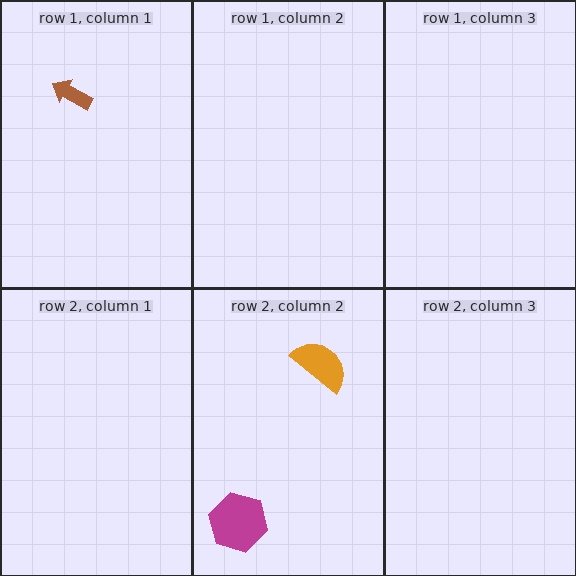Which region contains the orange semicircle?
The row 2, column 2 region.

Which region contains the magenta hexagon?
The row 2, column 2 region.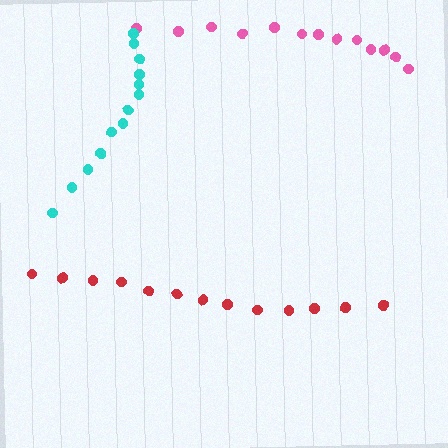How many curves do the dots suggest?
There are 3 distinct paths.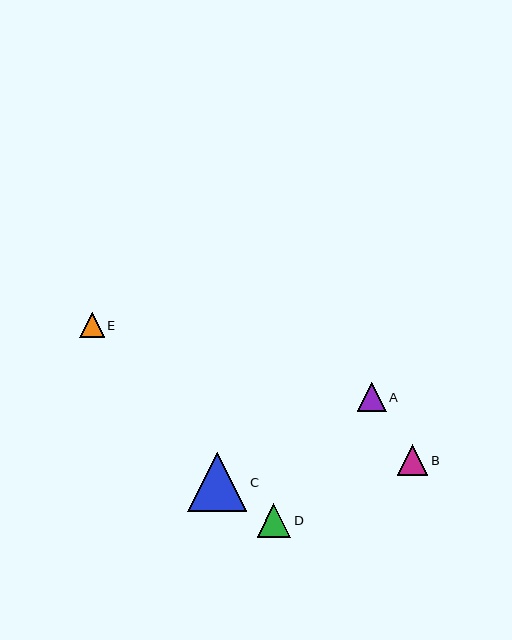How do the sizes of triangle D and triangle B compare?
Triangle D and triangle B are approximately the same size.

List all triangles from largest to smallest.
From largest to smallest: C, D, B, A, E.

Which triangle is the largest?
Triangle C is the largest with a size of approximately 59 pixels.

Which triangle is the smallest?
Triangle E is the smallest with a size of approximately 24 pixels.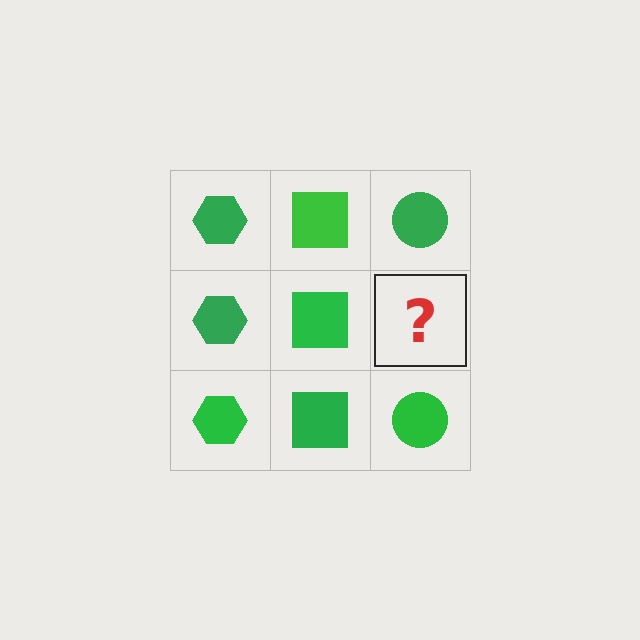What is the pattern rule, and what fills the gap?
The rule is that each column has a consistent shape. The gap should be filled with a green circle.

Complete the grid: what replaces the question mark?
The question mark should be replaced with a green circle.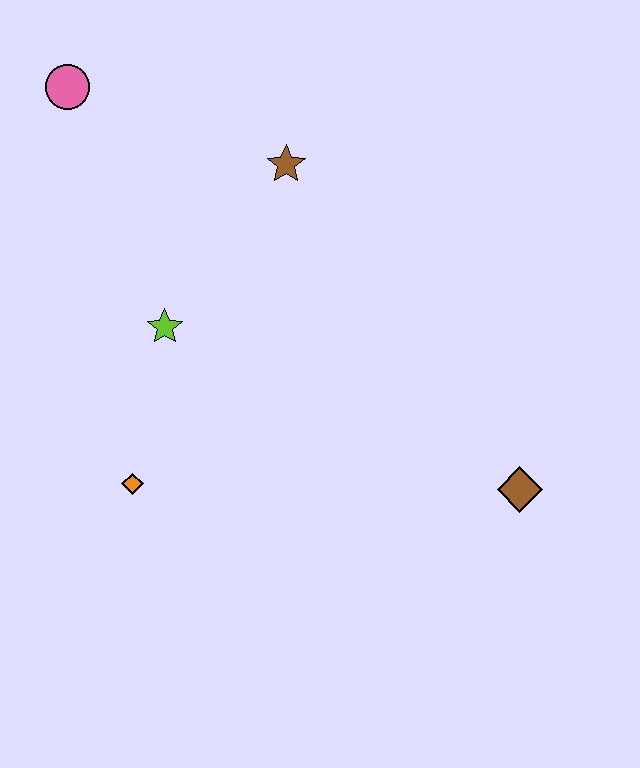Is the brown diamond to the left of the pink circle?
No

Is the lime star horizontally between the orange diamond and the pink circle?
No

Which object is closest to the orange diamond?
The lime star is closest to the orange diamond.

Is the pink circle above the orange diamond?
Yes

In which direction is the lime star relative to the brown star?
The lime star is below the brown star.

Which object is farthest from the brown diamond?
The pink circle is farthest from the brown diamond.